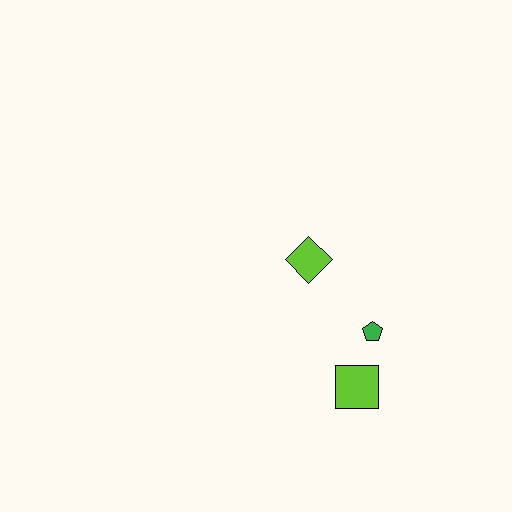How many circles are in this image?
There are no circles.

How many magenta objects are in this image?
There are no magenta objects.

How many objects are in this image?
There are 3 objects.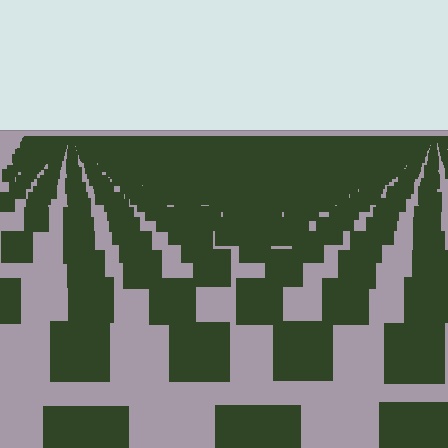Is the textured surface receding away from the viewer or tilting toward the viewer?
The surface is receding away from the viewer. Texture elements get smaller and denser toward the top.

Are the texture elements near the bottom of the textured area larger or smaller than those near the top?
Larger. Near the bottom, elements are closer to the viewer and appear at a bigger on-screen size.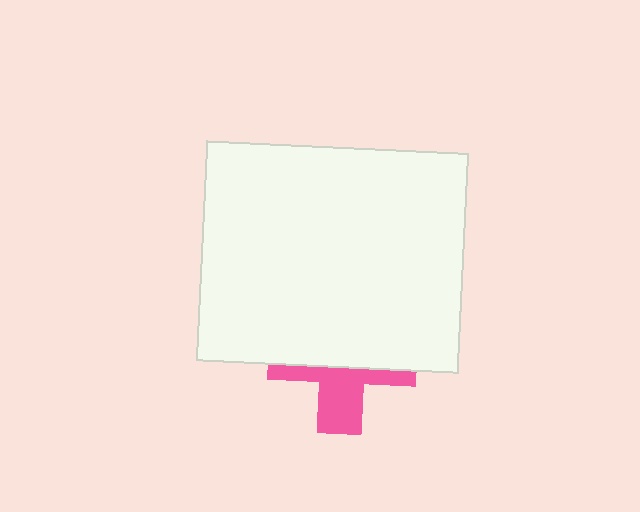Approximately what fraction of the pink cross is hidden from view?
Roughly 61% of the pink cross is hidden behind the white rectangle.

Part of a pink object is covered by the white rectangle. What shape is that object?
It is a cross.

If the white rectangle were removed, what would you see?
You would see the complete pink cross.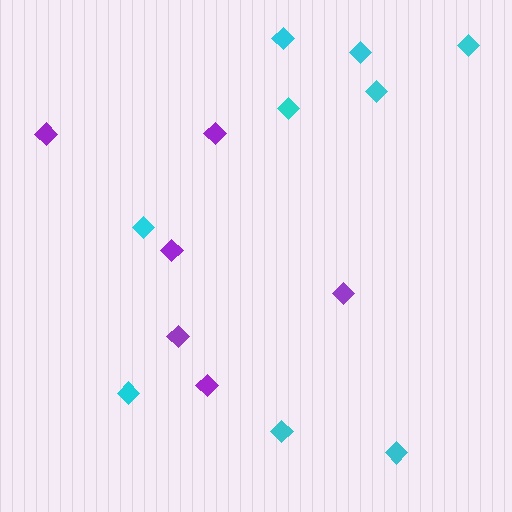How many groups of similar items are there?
There are 2 groups: one group of cyan diamonds (9) and one group of purple diamonds (6).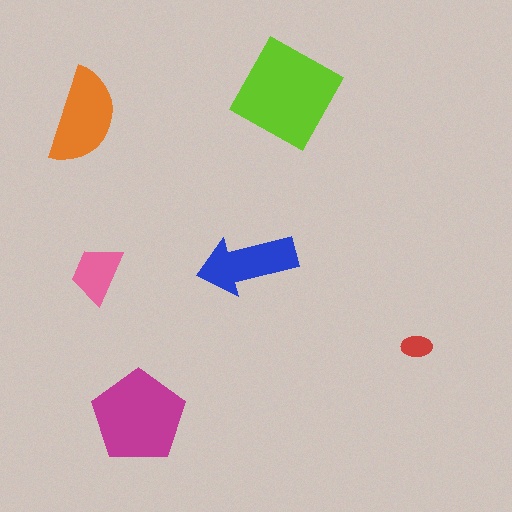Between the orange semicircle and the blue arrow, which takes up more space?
The orange semicircle.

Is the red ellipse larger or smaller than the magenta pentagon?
Smaller.